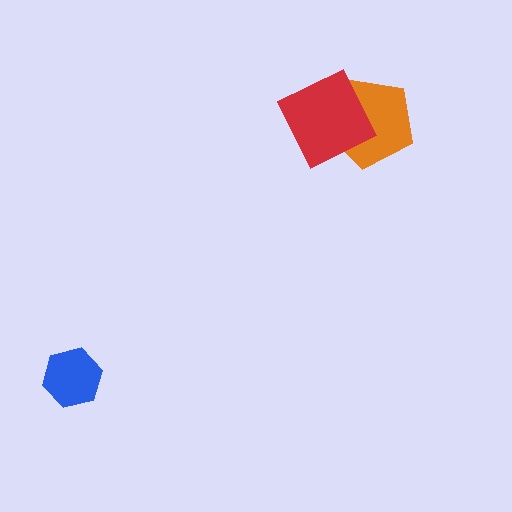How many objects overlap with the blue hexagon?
0 objects overlap with the blue hexagon.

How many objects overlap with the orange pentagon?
1 object overlaps with the orange pentagon.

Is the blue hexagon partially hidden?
No, no other shape covers it.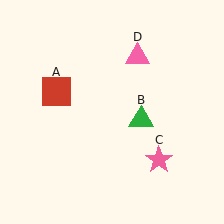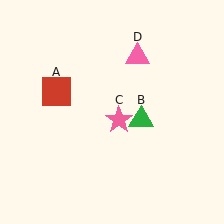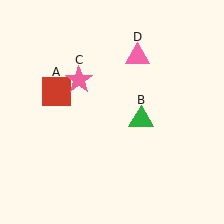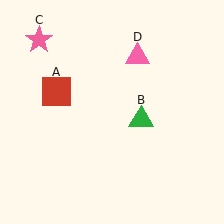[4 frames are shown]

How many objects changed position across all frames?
1 object changed position: pink star (object C).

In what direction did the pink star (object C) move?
The pink star (object C) moved up and to the left.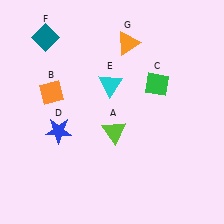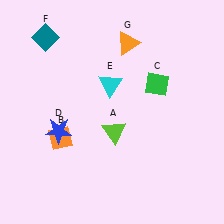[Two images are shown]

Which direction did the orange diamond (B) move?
The orange diamond (B) moved down.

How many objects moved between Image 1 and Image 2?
1 object moved between the two images.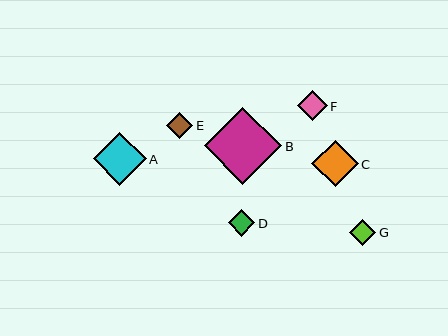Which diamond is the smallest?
Diamond E is the smallest with a size of approximately 26 pixels.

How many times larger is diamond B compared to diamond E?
Diamond B is approximately 3.0 times the size of diamond E.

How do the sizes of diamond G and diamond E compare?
Diamond G and diamond E are approximately the same size.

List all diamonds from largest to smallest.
From largest to smallest: B, A, C, F, D, G, E.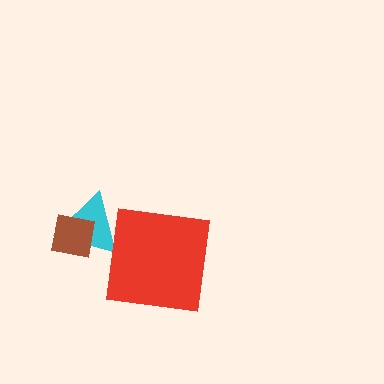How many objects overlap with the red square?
0 objects overlap with the red square.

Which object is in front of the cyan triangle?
The brown square is in front of the cyan triangle.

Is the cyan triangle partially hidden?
Yes, it is partially covered by another shape.